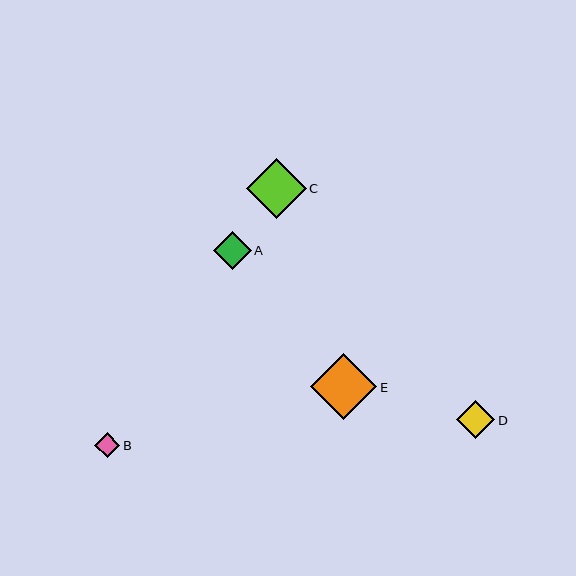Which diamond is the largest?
Diamond E is the largest with a size of approximately 66 pixels.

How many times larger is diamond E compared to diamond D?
Diamond E is approximately 1.7 times the size of diamond D.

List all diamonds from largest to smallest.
From largest to smallest: E, C, A, D, B.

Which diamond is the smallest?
Diamond B is the smallest with a size of approximately 25 pixels.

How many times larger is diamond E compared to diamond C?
Diamond E is approximately 1.1 times the size of diamond C.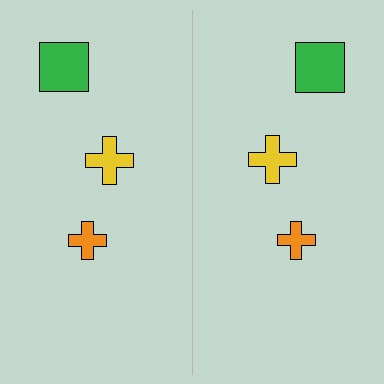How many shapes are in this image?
There are 6 shapes in this image.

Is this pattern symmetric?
Yes, this pattern has bilateral (reflection) symmetry.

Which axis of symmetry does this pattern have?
The pattern has a vertical axis of symmetry running through the center of the image.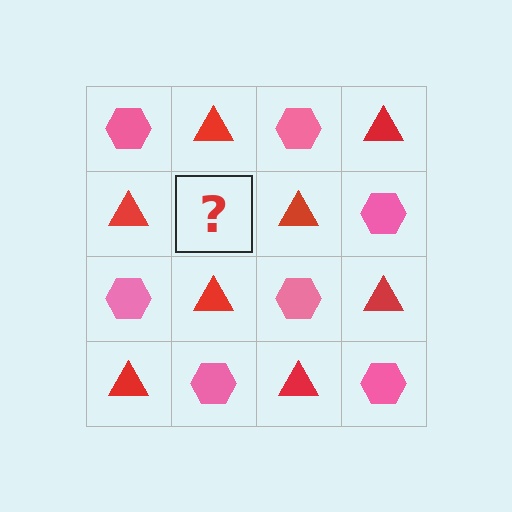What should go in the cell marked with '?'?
The missing cell should contain a pink hexagon.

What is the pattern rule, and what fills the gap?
The rule is that it alternates pink hexagon and red triangle in a checkerboard pattern. The gap should be filled with a pink hexagon.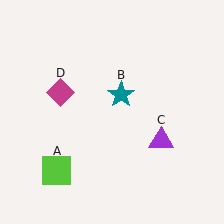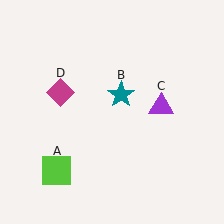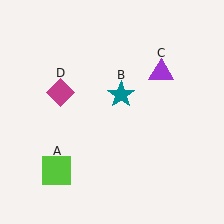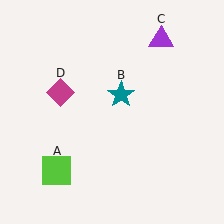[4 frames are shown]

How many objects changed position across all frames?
1 object changed position: purple triangle (object C).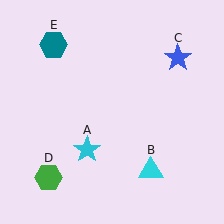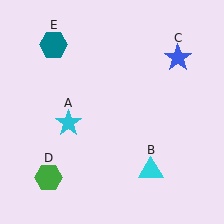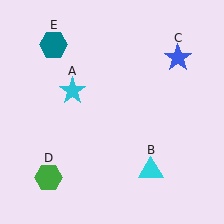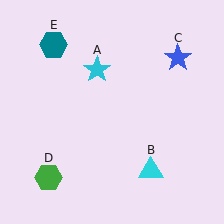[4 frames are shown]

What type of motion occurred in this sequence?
The cyan star (object A) rotated clockwise around the center of the scene.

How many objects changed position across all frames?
1 object changed position: cyan star (object A).